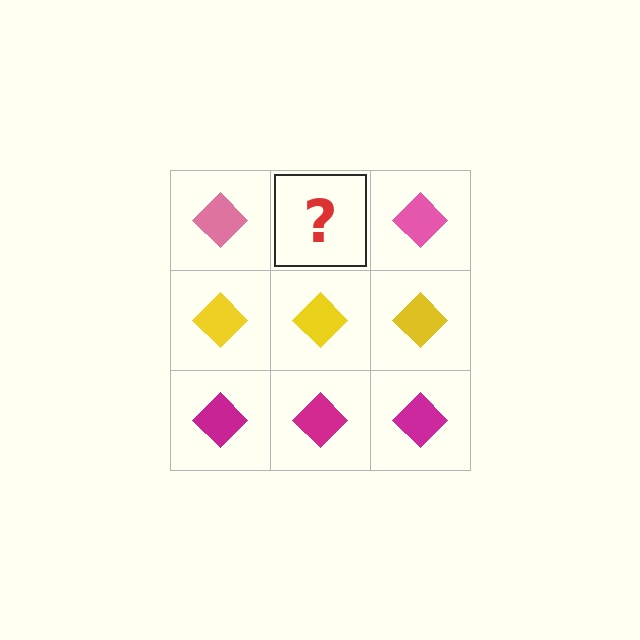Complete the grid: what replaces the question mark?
The question mark should be replaced with a pink diamond.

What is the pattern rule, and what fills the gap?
The rule is that each row has a consistent color. The gap should be filled with a pink diamond.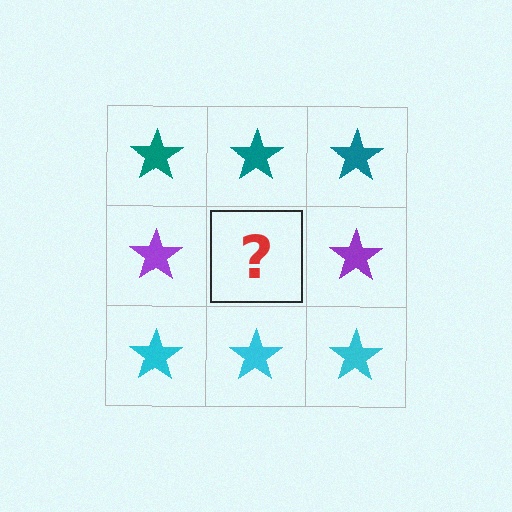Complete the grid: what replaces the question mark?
The question mark should be replaced with a purple star.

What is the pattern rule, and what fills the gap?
The rule is that each row has a consistent color. The gap should be filled with a purple star.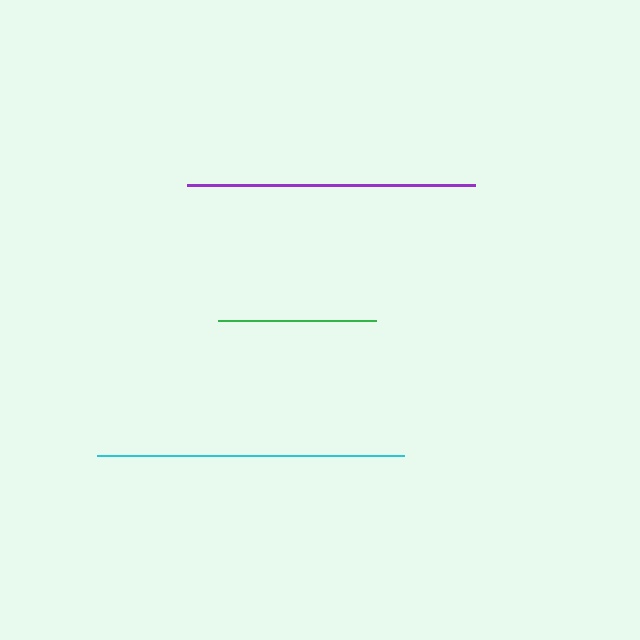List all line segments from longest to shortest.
From longest to shortest: cyan, purple, green.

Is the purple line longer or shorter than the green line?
The purple line is longer than the green line.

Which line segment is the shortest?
The green line is the shortest at approximately 158 pixels.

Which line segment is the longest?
The cyan line is the longest at approximately 307 pixels.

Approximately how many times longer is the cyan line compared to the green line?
The cyan line is approximately 1.9 times the length of the green line.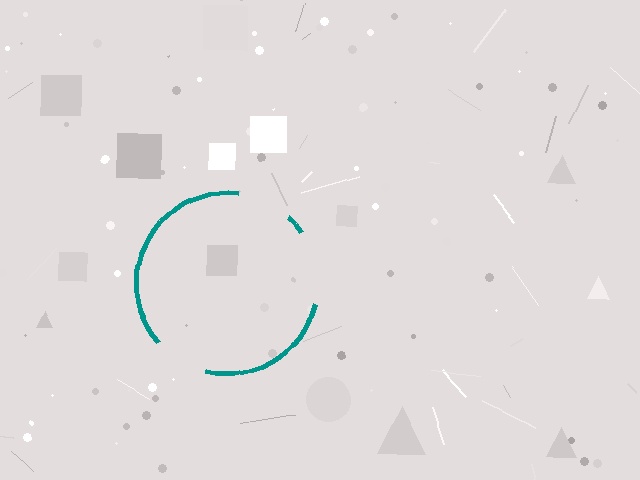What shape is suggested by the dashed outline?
The dashed outline suggests a circle.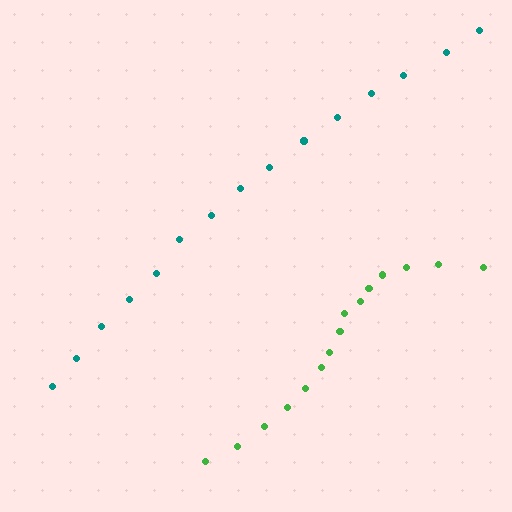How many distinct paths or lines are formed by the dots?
There are 2 distinct paths.